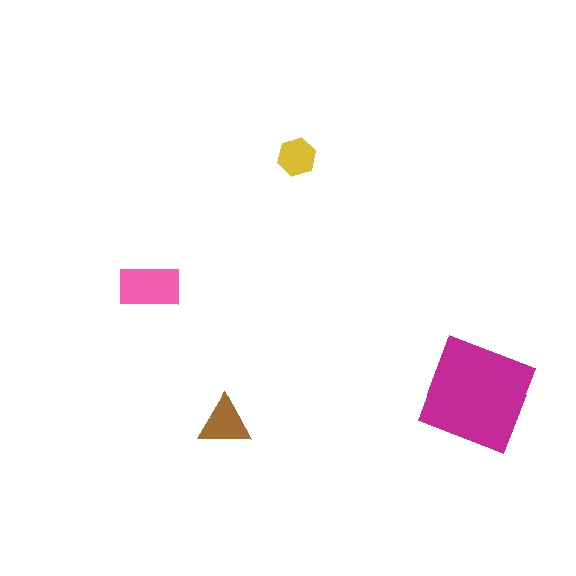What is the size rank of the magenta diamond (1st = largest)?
1st.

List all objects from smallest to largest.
The yellow hexagon, the brown triangle, the pink rectangle, the magenta diamond.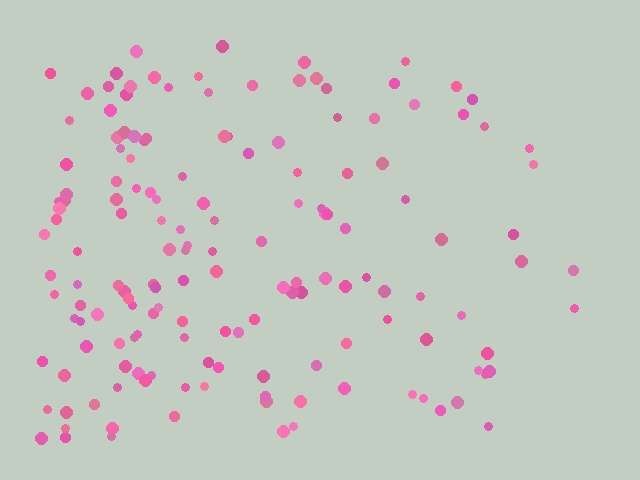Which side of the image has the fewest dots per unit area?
The right.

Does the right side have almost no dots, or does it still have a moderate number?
Still a moderate number, just noticeably fewer than the left.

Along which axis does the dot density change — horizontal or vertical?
Horizontal.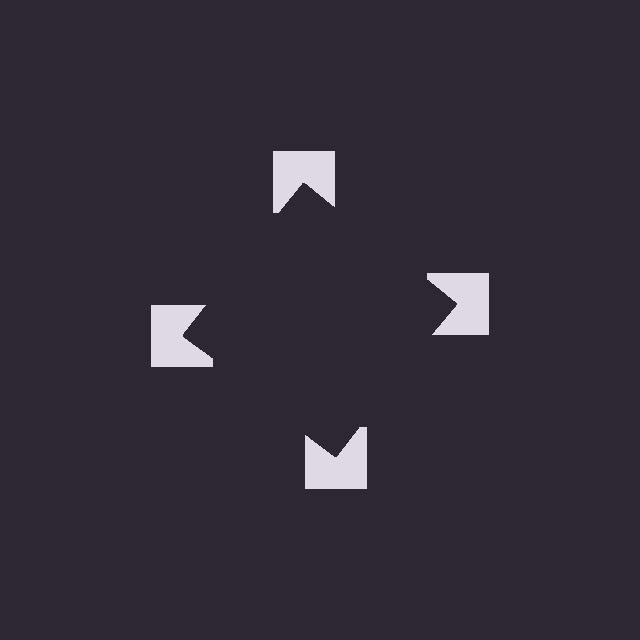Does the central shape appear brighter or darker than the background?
It typically appears slightly darker than the background, even though no actual brightness change is drawn.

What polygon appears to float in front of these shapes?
An illusory square — its edges are inferred from the aligned wedge cuts in the notched squares, not physically drawn.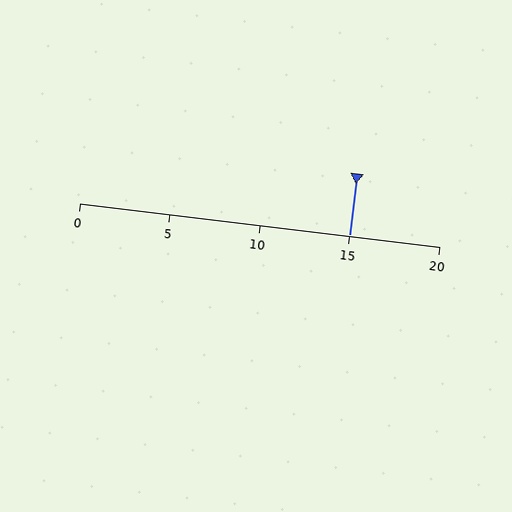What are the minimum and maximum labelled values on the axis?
The axis runs from 0 to 20.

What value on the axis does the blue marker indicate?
The marker indicates approximately 15.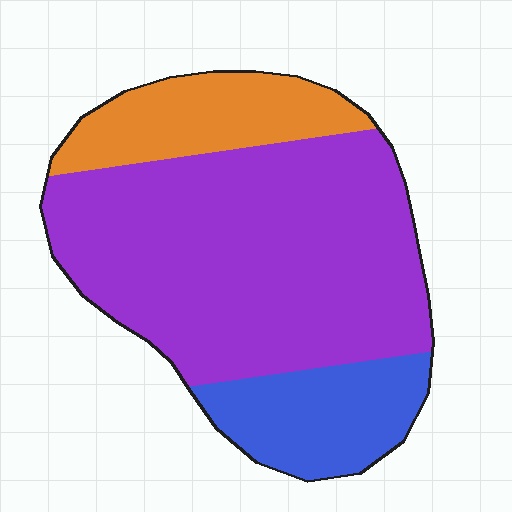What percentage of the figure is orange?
Orange covers 18% of the figure.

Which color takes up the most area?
Purple, at roughly 65%.